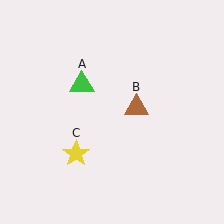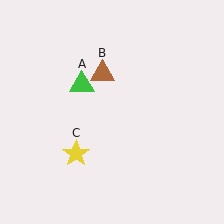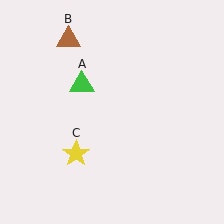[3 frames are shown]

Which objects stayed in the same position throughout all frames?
Green triangle (object A) and yellow star (object C) remained stationary.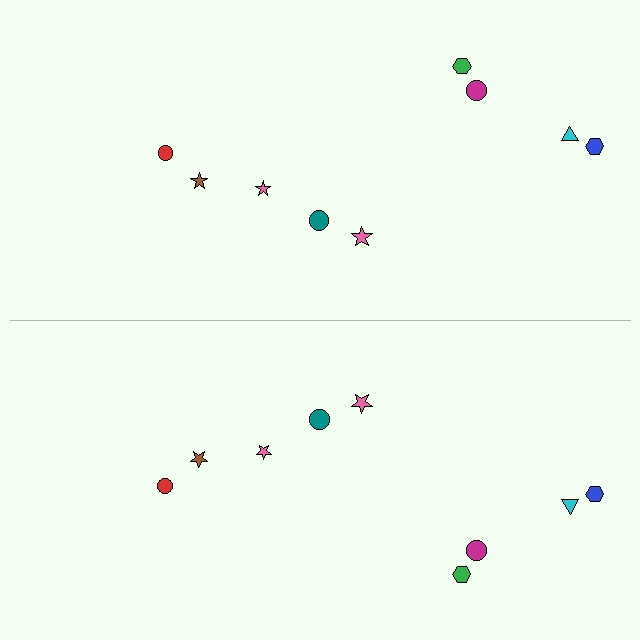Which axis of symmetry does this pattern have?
The pattern has a horizontal axis of symmetry running through the center of the image.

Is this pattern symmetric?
Yes, this pattern has bilateral (reflection) symmetry.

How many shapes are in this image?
There are 18 shapes in this image.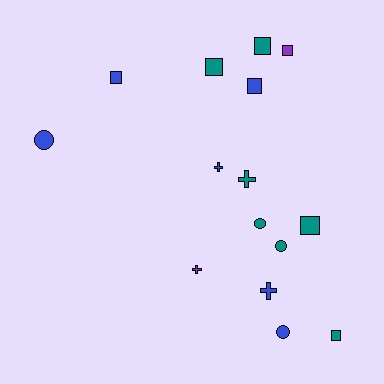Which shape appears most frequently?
Square, with 7 objects.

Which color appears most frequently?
Teal, with 7 objects.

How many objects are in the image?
There are 15 objects.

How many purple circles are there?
There are no purple circles.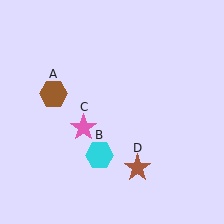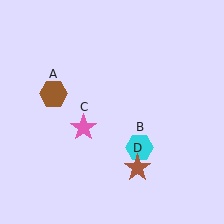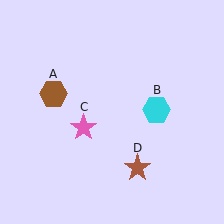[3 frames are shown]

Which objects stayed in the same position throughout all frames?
Brown hexagon (object A) and pink star (object C) and brown star (object D) remained stationary.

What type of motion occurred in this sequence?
The cyan hexagon (object B) rotated counterclockwise around the center of the scene.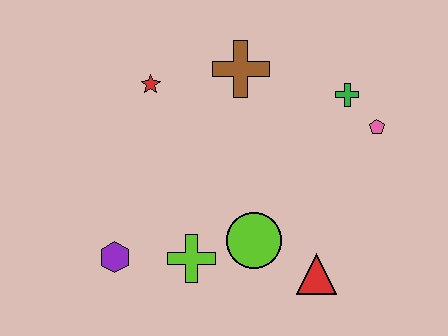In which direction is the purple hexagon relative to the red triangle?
The purple hexagon is to the left of the red triangle.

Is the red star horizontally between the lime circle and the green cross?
No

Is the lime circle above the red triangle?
Yes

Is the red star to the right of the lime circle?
No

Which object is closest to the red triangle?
The lime circle is closest to the red triangle.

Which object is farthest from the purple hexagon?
The pink pentagon is farthest from the purple hexagon.